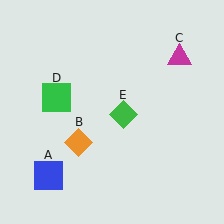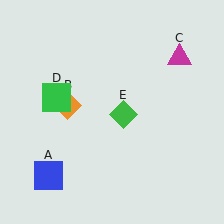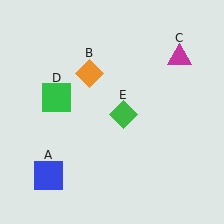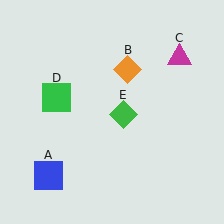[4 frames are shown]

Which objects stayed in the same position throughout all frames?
Blue square (object A) and magenta triangle (object C) and green square (object D) and green diamond (object E) remained stationary.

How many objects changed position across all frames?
1 object changed position: orange diamond (object B).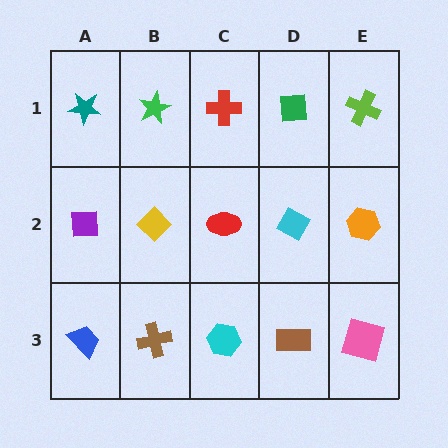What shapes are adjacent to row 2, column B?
A green star (row 1, column B), a brown cross (row 3, column B), a purple square (row 2, column A), a red ellipse (row 2, column C).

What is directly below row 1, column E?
An orange hexagon.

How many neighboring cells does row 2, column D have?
4.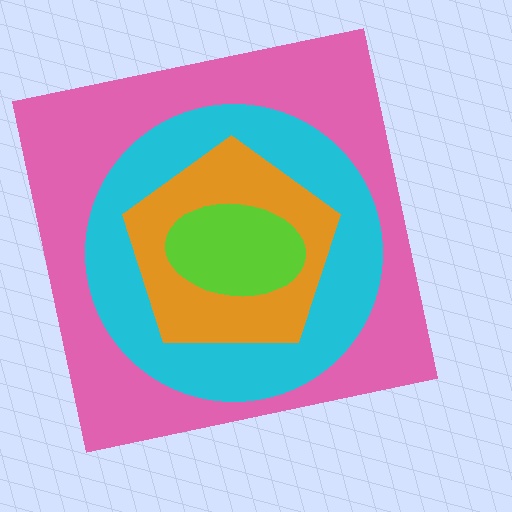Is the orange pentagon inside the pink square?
Yes.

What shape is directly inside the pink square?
The cyan circle.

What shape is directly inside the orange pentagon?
The lime ellipse.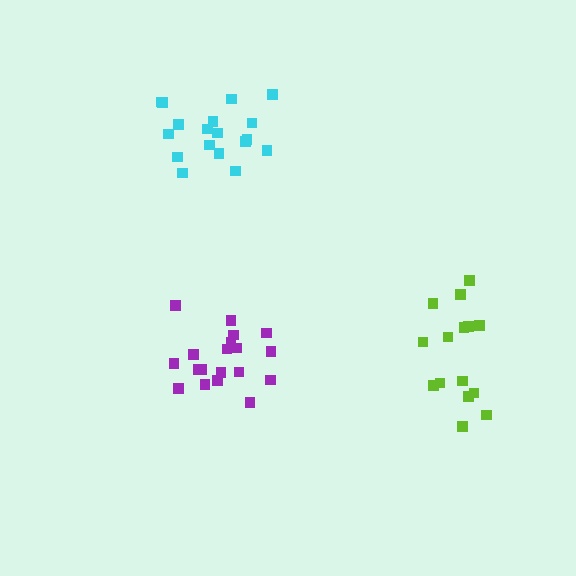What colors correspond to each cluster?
The clusters are colored: purple, cyan, lime.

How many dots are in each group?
Group 1: 19 dots, Group 2: 18 dots, Group 3: 15 dots (52 total).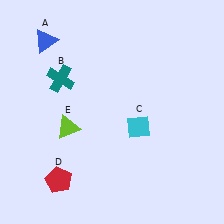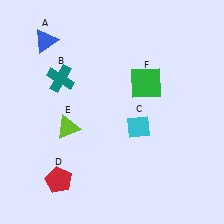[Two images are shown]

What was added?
A green square (F) was added in Image 2.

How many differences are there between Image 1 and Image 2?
There is 1 difference between the two images.